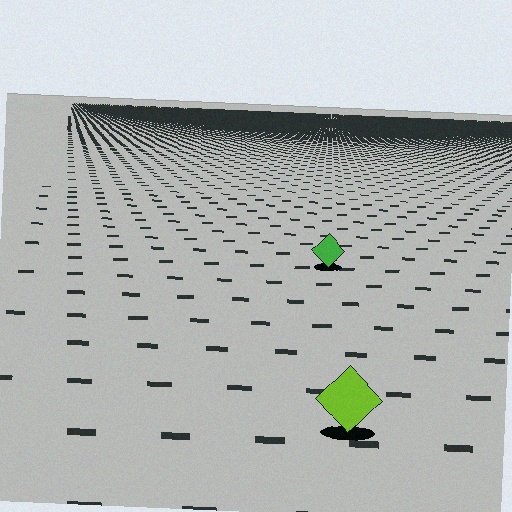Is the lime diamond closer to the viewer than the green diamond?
Yes. The lime diamond is closer — you can tell from the texture gradient: the ground texture is coarser near it.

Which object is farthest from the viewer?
The green diamond is farthest from the viewer. It appears smaller and the ground texture around it is denser.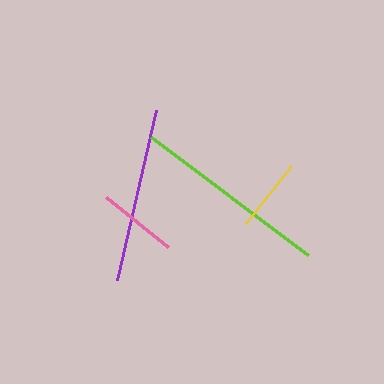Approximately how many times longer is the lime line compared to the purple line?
The lime line is approximately 1.1 times the length of the purple line.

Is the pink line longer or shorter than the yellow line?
The pink line is longer than the yellow line.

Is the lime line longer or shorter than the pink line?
The lime line is longer than the pink line.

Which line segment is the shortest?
The yellow line is the shortest at approximately 74 pixels.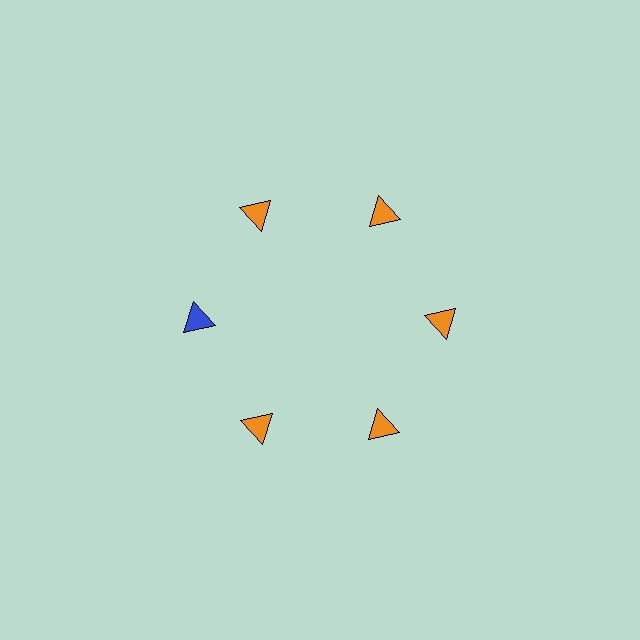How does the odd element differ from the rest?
It has a different color: blue instead of orange.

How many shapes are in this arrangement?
There are 6 shapes arranged in a ring pattern.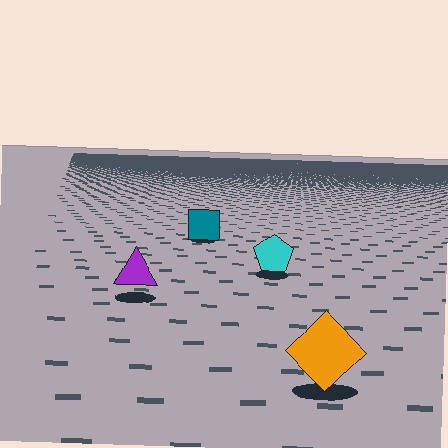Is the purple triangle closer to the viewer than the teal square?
Yes. The purple triangle is closer — you can tell from the texture gradient: the ground texture is coarser near it.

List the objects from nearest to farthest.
From nearest to farthest: the orange diamond, the purple triangle, the cyan pentagon, the teal square.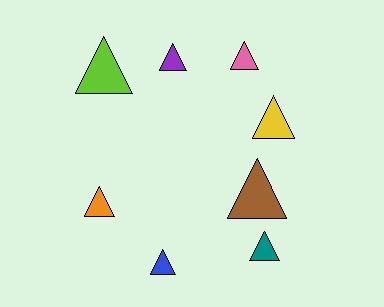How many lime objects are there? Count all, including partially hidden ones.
There is 1 lime object.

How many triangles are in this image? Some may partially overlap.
There are 8 triangles.